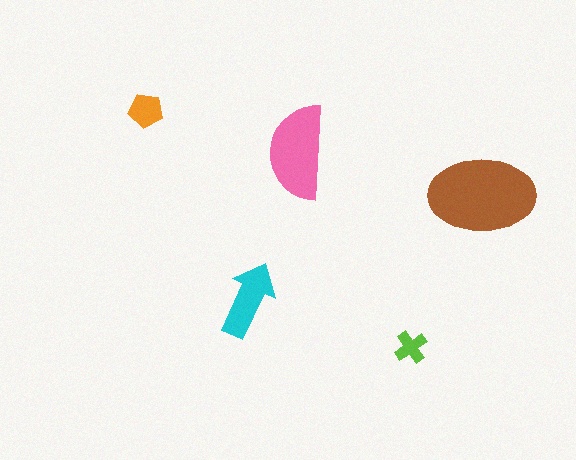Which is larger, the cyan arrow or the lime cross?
The cyan arrow.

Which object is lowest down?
The lime cross is bottommost.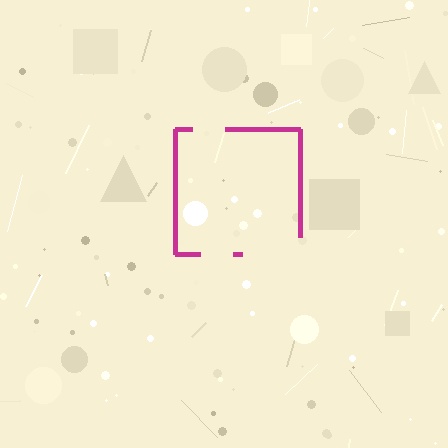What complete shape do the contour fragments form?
The contour fragments form a square.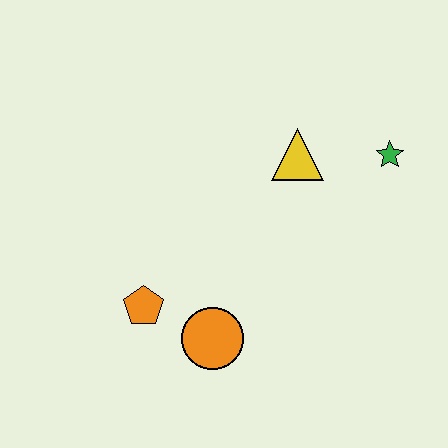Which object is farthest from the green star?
The orange pentagon is farthest from the green star.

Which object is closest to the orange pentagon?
The orange circle is closest to the orange pentagon.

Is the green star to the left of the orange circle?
No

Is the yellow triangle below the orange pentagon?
No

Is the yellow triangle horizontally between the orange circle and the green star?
Yes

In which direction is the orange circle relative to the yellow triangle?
The orange circle is below the yellow triangle.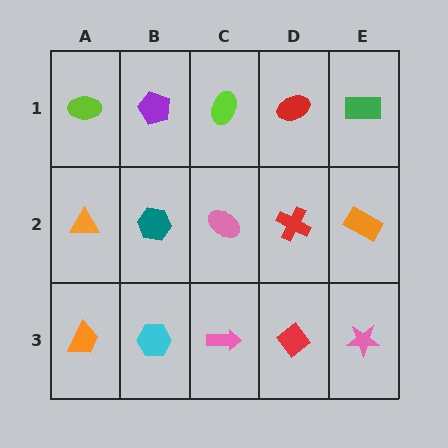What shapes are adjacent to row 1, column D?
A red cross (row 2, column D), a lime ellipse (row 1, column C), a green rectangle (row 1, column E).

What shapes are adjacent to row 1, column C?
A pink ellipse (row 2, column C), a purple pentagon (row 1, column B), a red ellipse (row 1, column D).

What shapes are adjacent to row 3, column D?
A red cross (row 2, column D), a pink arrow (row 3, column C), a pink star (row 3, column E).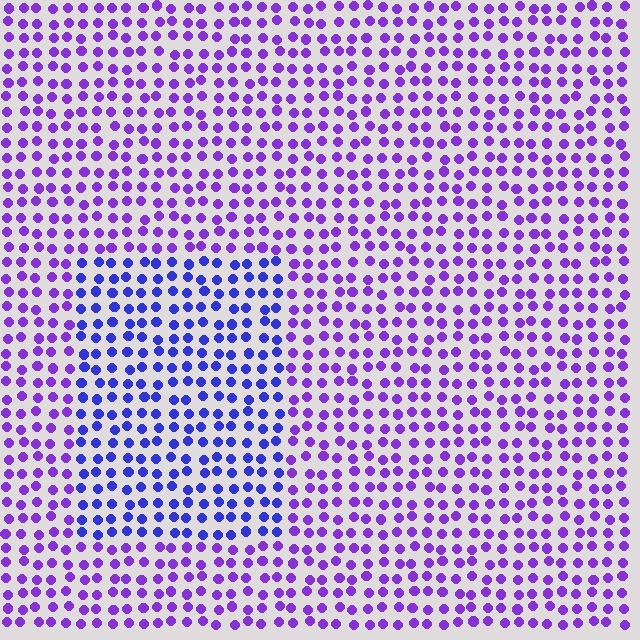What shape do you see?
I see a rectangle.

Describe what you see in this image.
The image is filled with small purple elements in a uniform arrangement. A rectangle-shaped region is visible where the elements are tinted to a slightly different hue, forming a subtle color boundary.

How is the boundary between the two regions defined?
The boundary is defined purely by a slight shift in hue (about 33 degrees). Spacing, size, and orientation are identical on both sides.